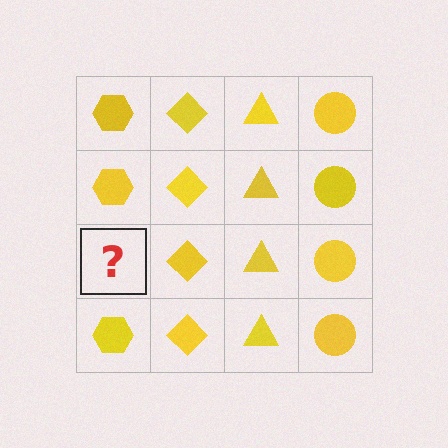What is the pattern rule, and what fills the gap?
The rule is that each column has a consistent shape. The gap should be filled with a yellow hexagon.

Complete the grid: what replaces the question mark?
The question mark should be replaced with a yellow hexagon.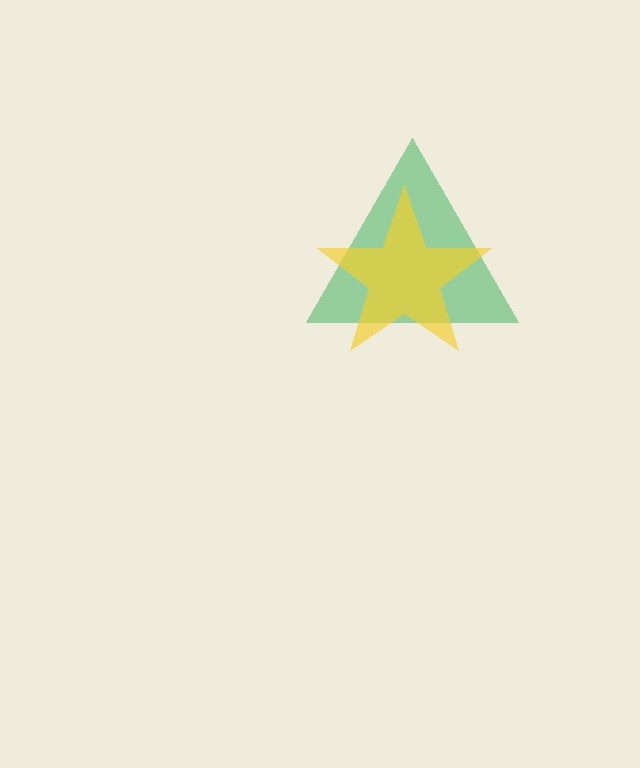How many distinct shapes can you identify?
There are 2 distinct shapes: a green triangle, a yellow star.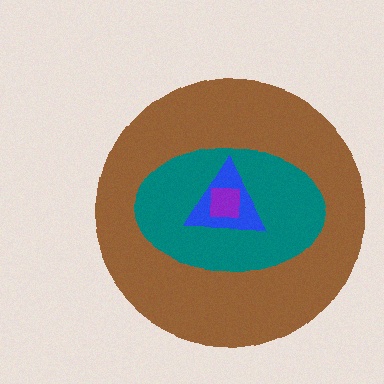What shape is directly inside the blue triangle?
The purple square.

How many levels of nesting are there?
4.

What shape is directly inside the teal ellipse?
The blue triangle.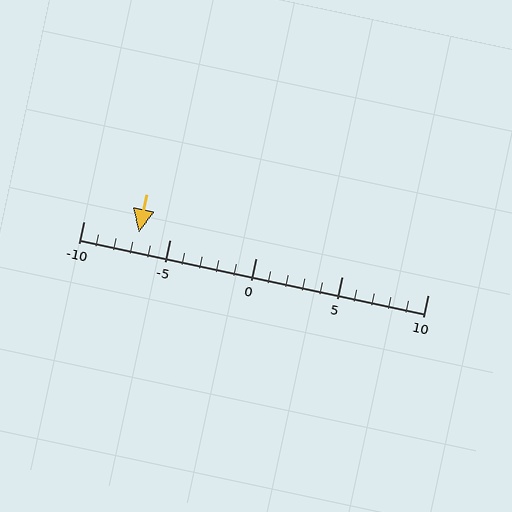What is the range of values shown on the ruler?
The ruler shows values from -10 to 10.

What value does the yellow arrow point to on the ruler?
The yellow arrow points to approximately -7.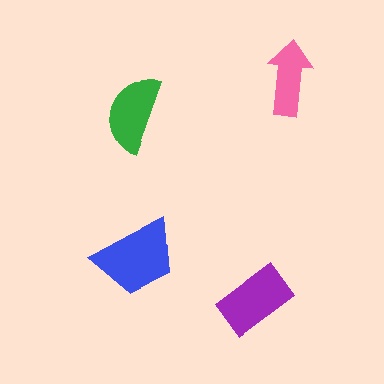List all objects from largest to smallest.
The blue trapezoid, the purple rectangle, the green semicircle, the pink arrow.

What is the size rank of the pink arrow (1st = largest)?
4th.